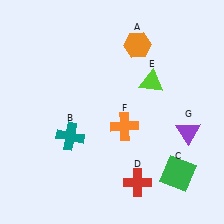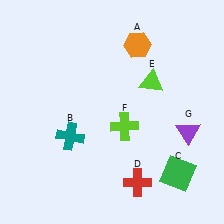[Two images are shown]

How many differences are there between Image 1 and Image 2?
There is 1 difference between the two images.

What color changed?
The cross (F) changed from orange in Image 1 to lime in Image 2.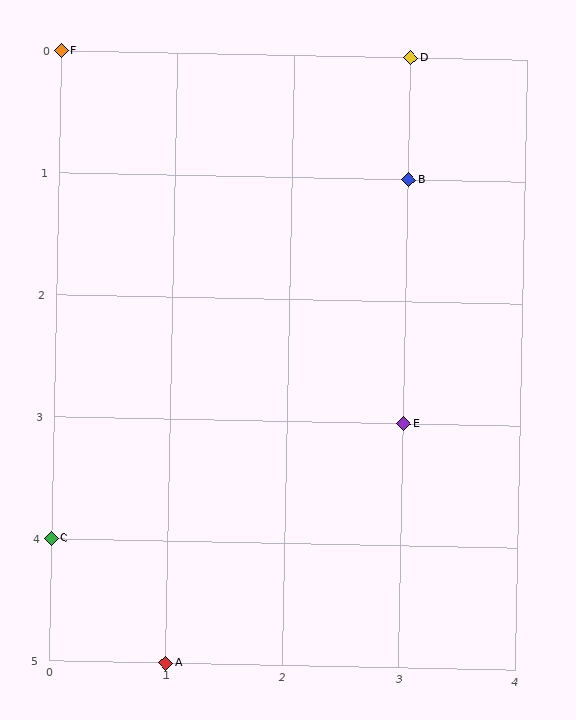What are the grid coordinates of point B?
Point B is at grid coordinates (3, 1).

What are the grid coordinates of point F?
Point F is at grid coordinates (0, 0).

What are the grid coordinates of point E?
Point E is at grid coordinates (3, 3).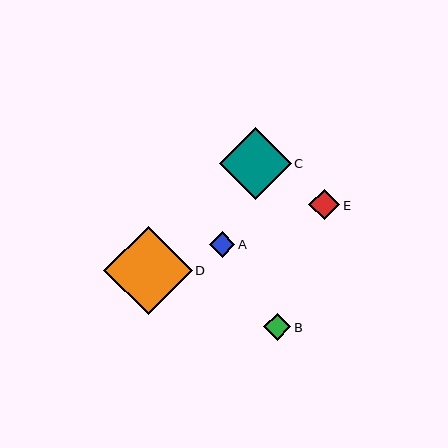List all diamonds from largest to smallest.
From largest to smallest: D, C, E, B, A.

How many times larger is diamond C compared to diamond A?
Diamond C is approximately 2.8 times the size of diamond A.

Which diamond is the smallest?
Diamond A is the smallest with a size of approximately 26 pixels.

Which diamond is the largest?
Diamond D is the largest with a size of approximately 88 pixels.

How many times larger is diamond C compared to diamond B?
Diamond C is approximately 2.7 times the size of diamond B.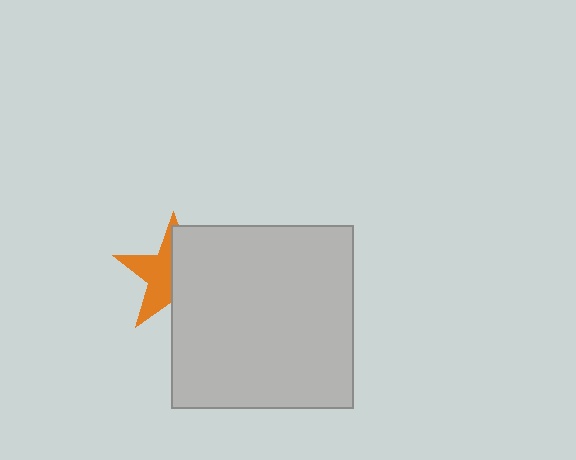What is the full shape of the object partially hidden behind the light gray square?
The partially hidden object is an orange star.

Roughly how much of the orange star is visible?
About half of it is visible (roughly 48%).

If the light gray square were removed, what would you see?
You would see the complete orange star.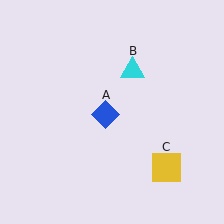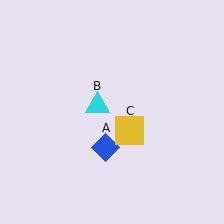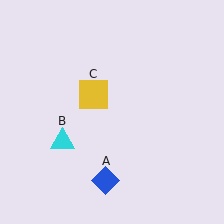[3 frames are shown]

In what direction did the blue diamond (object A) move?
The blue diamond (object A) moved down.